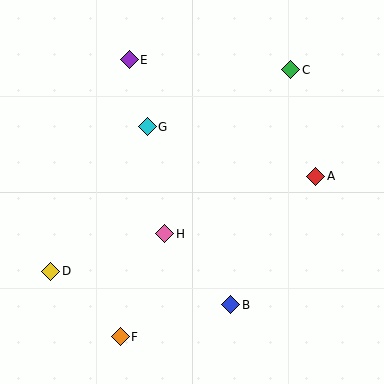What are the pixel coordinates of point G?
Point G is at (147, 127).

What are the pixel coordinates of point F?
Point F is at (120, 337).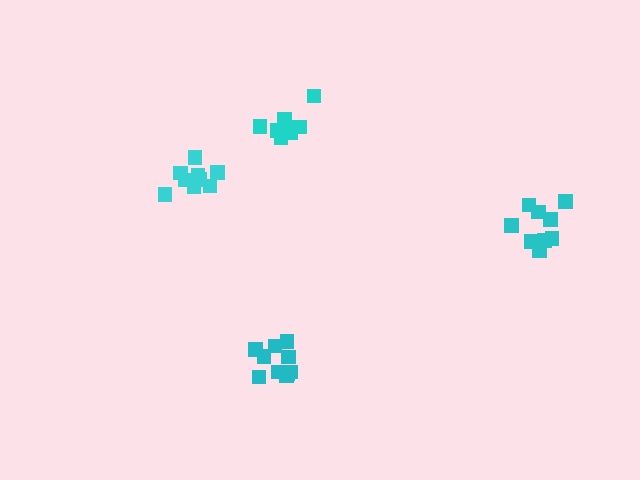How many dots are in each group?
Group 1: 9 dots, Group 2: 9 dots, Group 3: 10 dots, Group 4: 7 dots (35 total).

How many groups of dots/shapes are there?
There are 4 groups.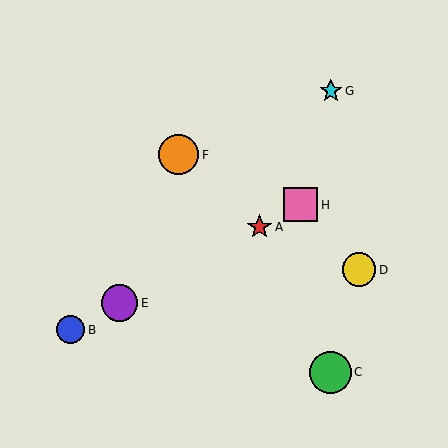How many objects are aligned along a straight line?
4 objects (A, B, E, H) are aligned along a straight line.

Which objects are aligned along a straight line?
Objects A, B, E, H are aligned along a straight line.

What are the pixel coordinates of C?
Object C is at (330, 372).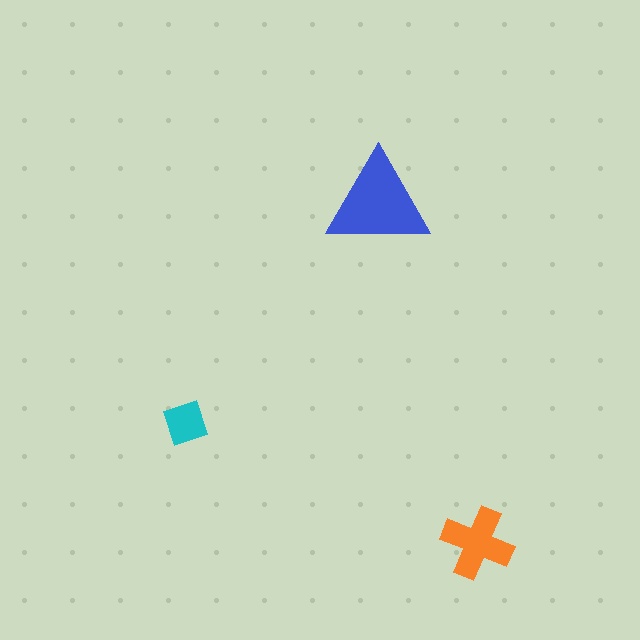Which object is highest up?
The blue triangle is topmost.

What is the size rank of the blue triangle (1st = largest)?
1st.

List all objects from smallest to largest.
The cyan diamond, the orange cross, the blue triangle.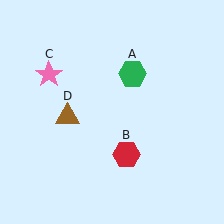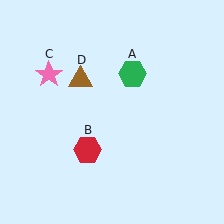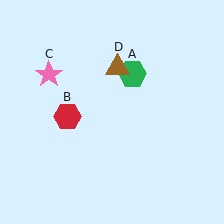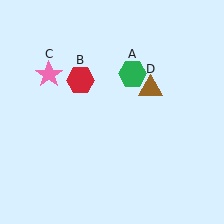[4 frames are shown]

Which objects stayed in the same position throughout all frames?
Green hexagon (object A) and pink star (object C) remained stationary.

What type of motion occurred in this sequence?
The red hexagon (object B), brown triangle (object D) rotated clockwise around the center of the scene.